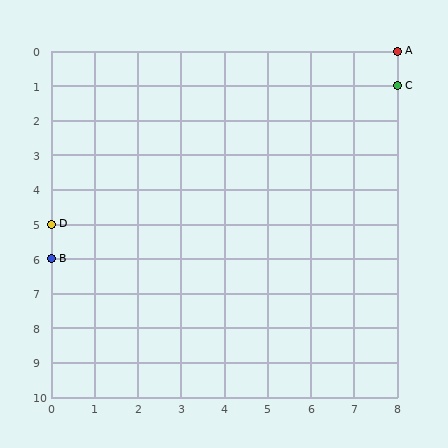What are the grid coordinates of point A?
Point A is at grid coordinates (8, 0).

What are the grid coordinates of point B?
Point B is at grid coordinates (0, 6).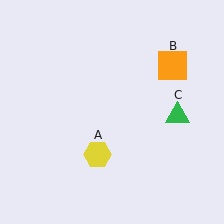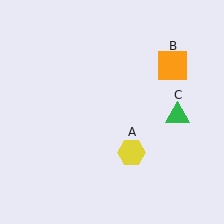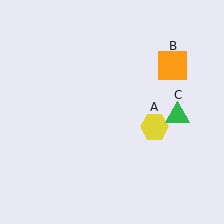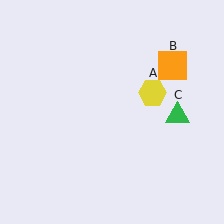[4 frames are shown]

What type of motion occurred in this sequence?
The yellow hexagon (object A) rotated counterclockwise around the center of the scene.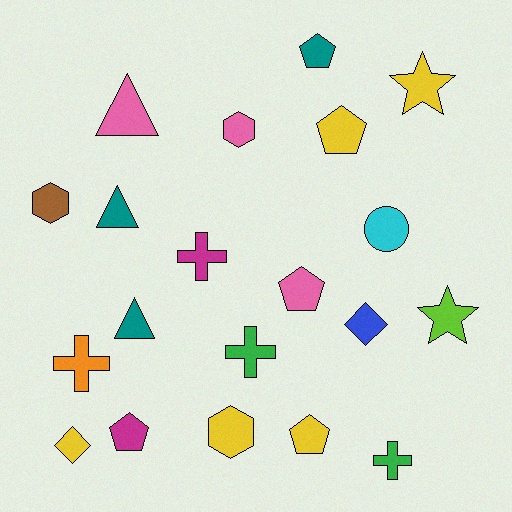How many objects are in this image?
There are 20 objects.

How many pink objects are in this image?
There are 3 pink objects.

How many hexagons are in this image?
There are 3 hexagons.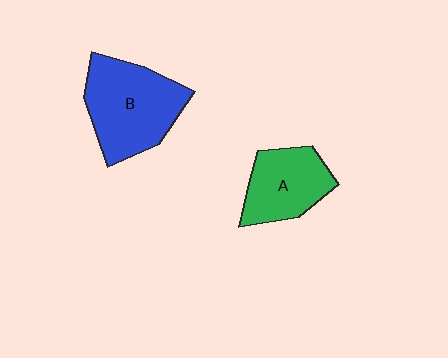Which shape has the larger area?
Shape B (blue).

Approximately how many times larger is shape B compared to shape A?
Approximately 1.4 times.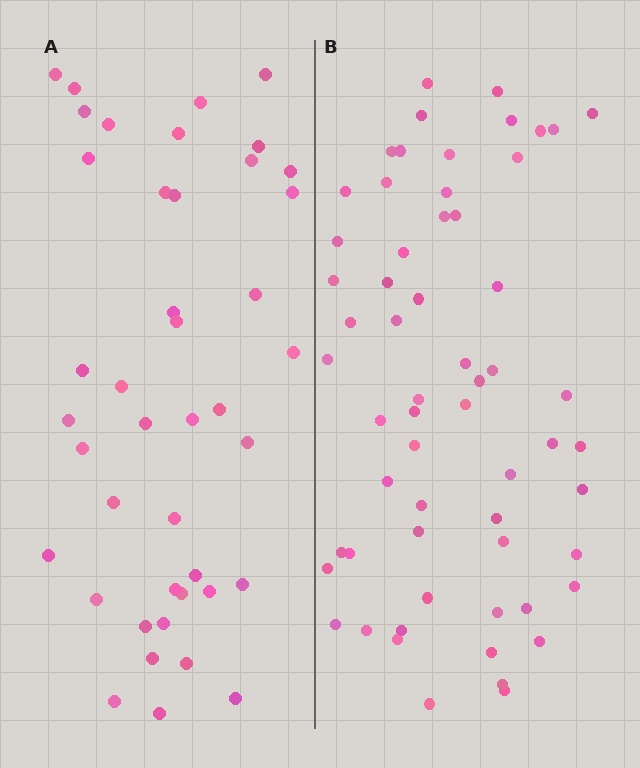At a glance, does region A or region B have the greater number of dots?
Region B (the right region) has more dots.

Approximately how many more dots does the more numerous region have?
Region B has approximately 20 more dots than region A.